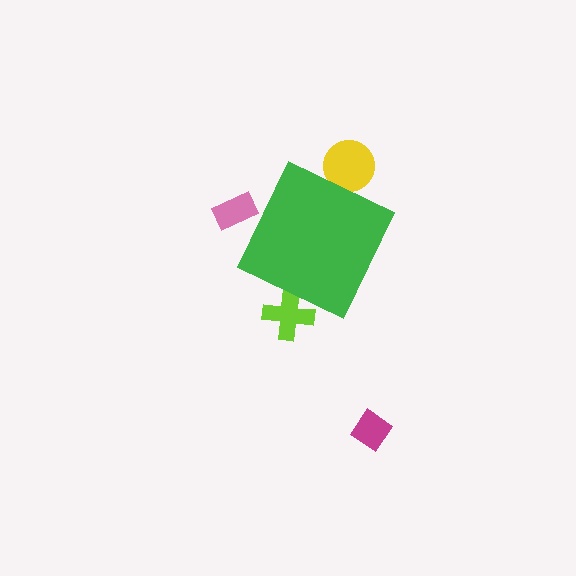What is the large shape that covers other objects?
A green diamond.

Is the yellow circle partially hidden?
Yes, the yellow circle is partially hidden behind the green diamond.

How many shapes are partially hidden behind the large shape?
3 shapes are partially hidden.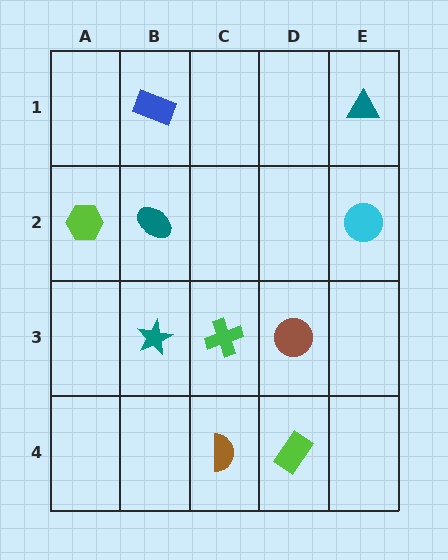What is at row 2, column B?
A teal ellipse.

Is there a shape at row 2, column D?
No, that cell is empty.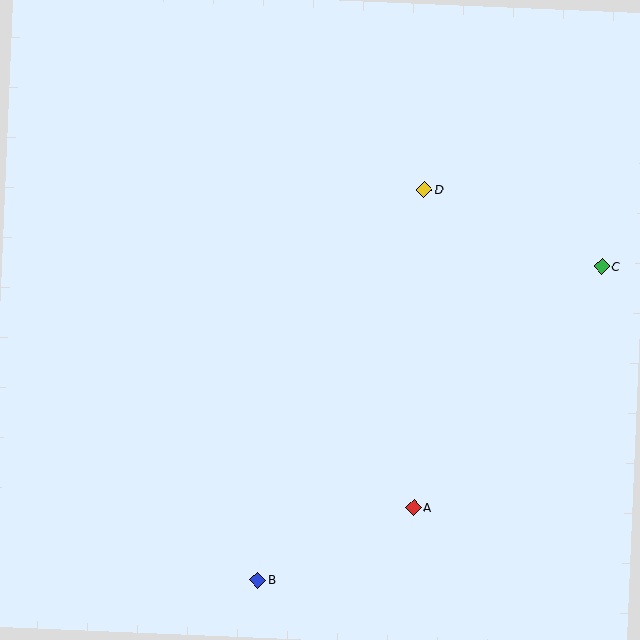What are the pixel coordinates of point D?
Point D is at (424, 189).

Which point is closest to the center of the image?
Point D at (424, 189) is closest to the center.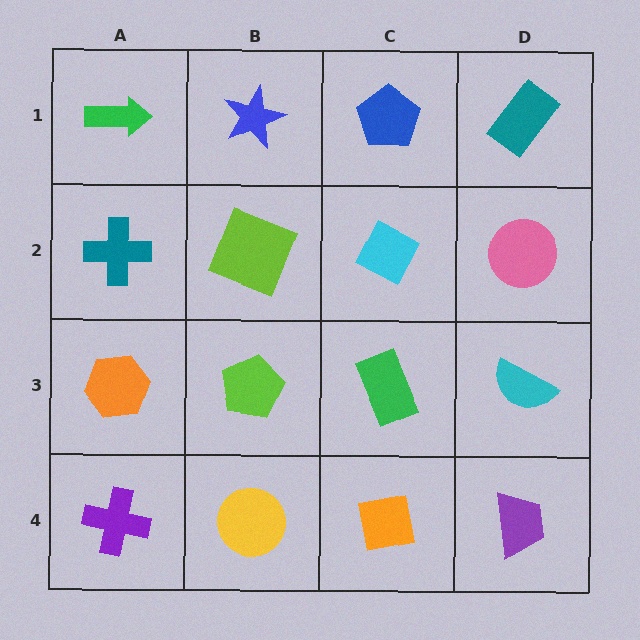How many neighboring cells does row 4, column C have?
3.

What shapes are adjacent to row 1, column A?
A teal cross (row 2, column A), a blue star (row 1, column B).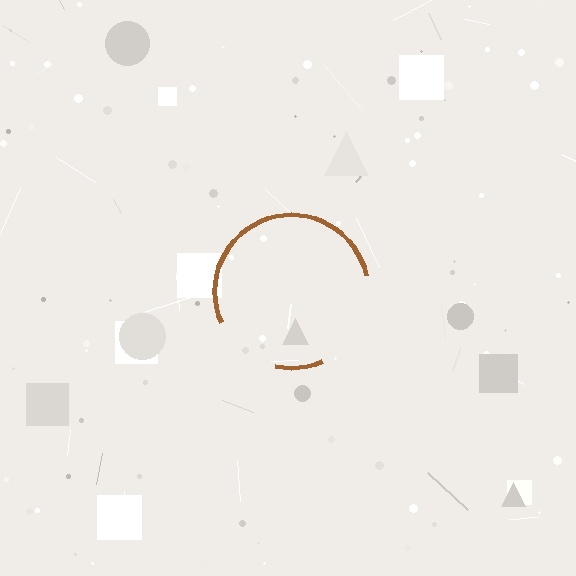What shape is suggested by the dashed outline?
The dashed outline suggests a circle.